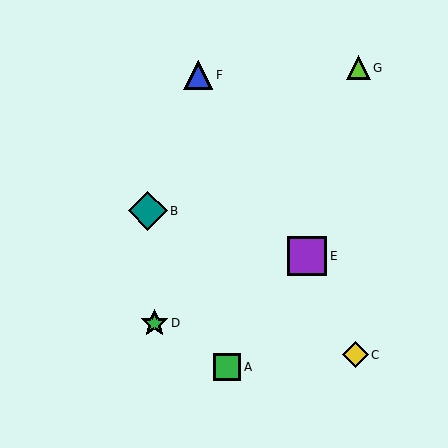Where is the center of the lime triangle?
The center of the lime triangle is at (359, 68).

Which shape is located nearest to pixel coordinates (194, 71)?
The blue triangle (labeled F) at (198, 75) is nearest to that location.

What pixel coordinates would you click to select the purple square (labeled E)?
Click at (307, 256) to select the purple square E.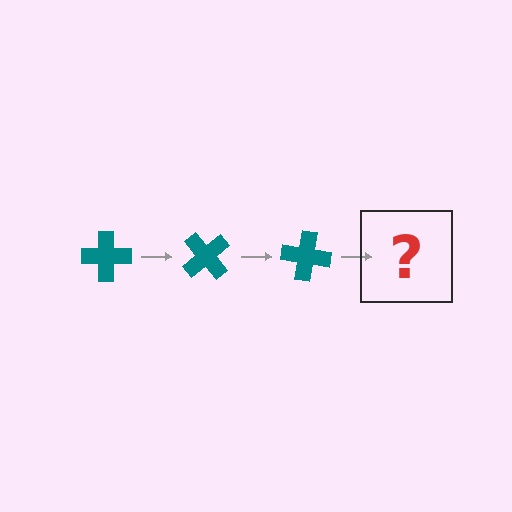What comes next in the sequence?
The next element should be a teal cross rotated 150 degrees.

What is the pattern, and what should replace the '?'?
The pattern is that the cross rotates 50 degrees each step. The '?' should be a teal cross rotated 150 degrees.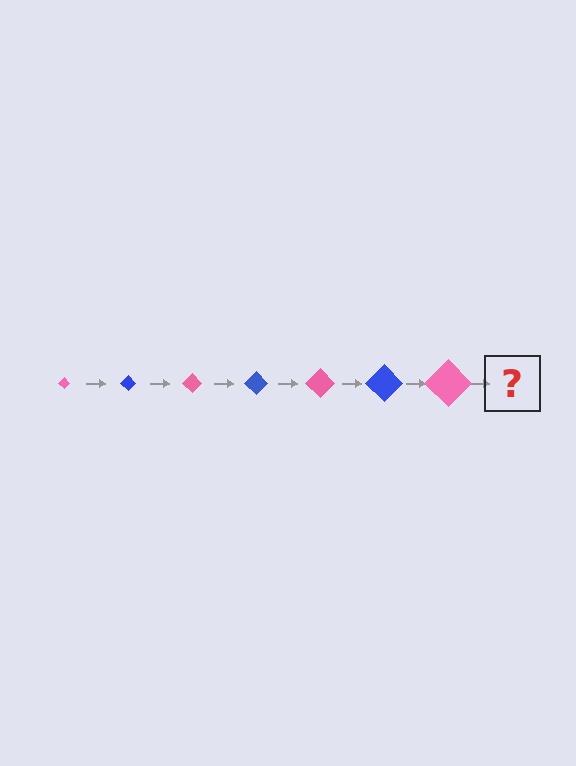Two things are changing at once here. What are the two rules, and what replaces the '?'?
The two rules are that the diamond grows larger each step and the color cycles through pink and blue. The '?' should be a blue diamond, larger than the previous one.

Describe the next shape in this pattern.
It should be a blue diamond, larger than the previous one.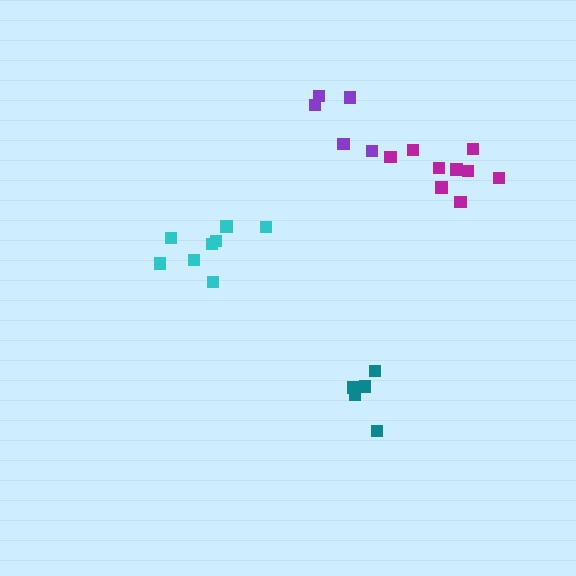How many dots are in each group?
Group 1: 9 dots, Group 2: 8 dots, Group 3: 5 dots, Group 4: 5 dots (27 total).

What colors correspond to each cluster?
The clusters are colored: magenta, cyan, purple, teal.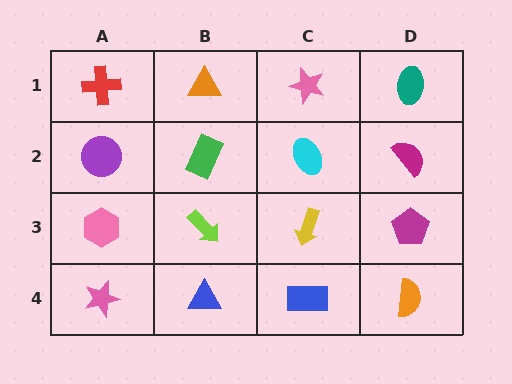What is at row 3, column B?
A lime arrow.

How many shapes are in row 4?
4 shapes.